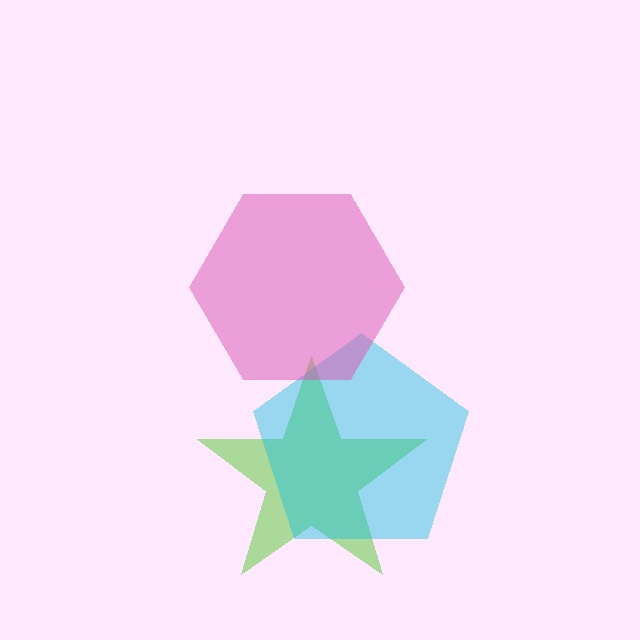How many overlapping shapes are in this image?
There are 3 overlapping shapes in the image.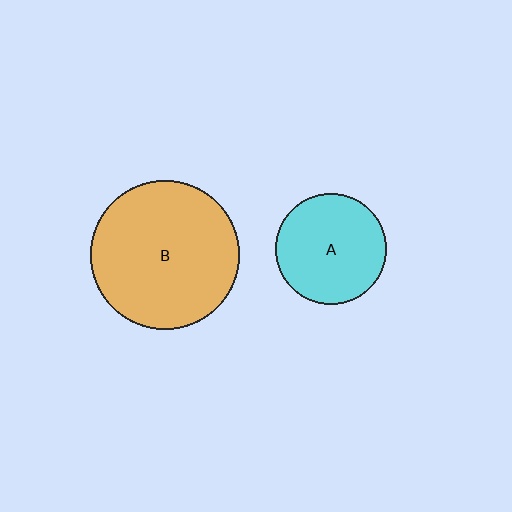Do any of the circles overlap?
No, none of the circles overlap.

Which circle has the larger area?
Circle B (orange).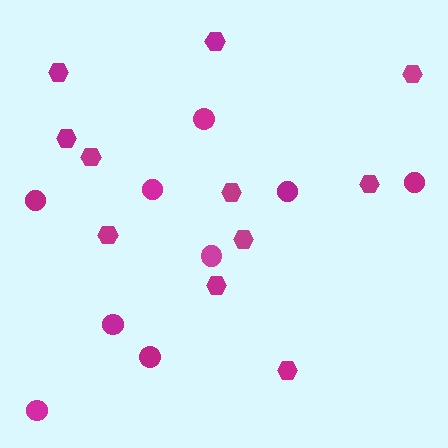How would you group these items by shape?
There are 2 groups: one group of circles (9) and one group of hexagons (11).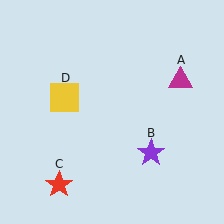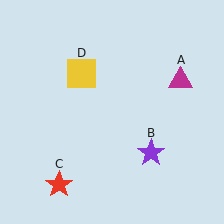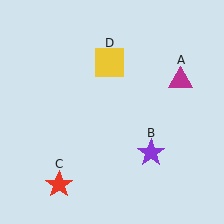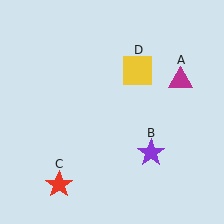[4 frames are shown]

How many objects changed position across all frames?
1 object changed position: yellow square (object D).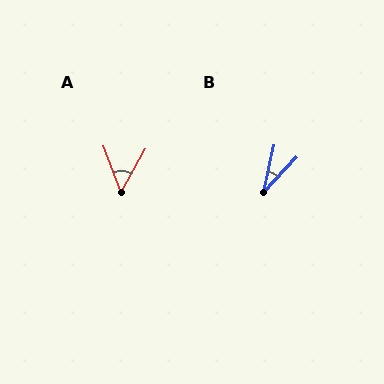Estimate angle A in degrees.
Approximately 51 degrees.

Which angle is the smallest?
B, at approximately 31 degrees.